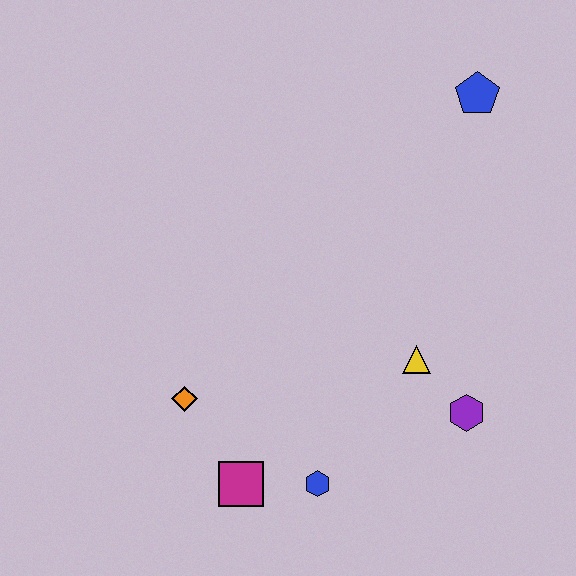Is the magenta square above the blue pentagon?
No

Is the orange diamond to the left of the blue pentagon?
Yes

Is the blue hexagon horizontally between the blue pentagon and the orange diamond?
Yes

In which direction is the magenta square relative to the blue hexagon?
The magenta square is to the left of the blue hexagon.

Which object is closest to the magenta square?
The blue hexagon is closest to the magenta square.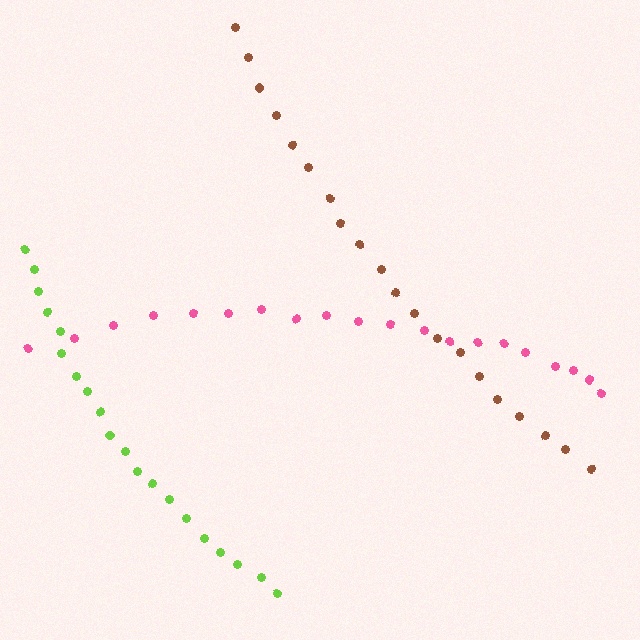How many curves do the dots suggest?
There are 3 distinct paths.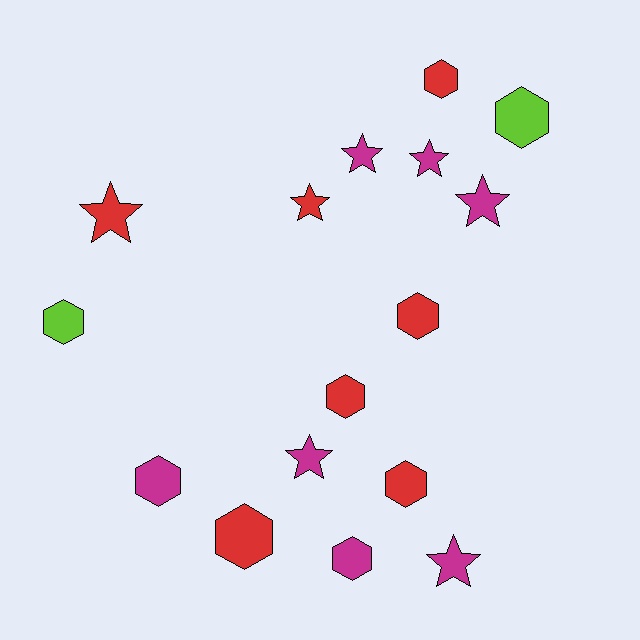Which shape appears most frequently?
Hexagon, with 9 objects.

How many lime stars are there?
There are no lime stars.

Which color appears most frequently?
Magenta, with 7 objects.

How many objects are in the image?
There are 16 objects.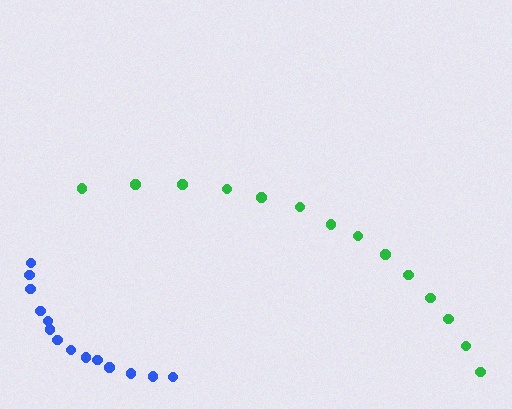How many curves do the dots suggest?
There are 2 distinct paths.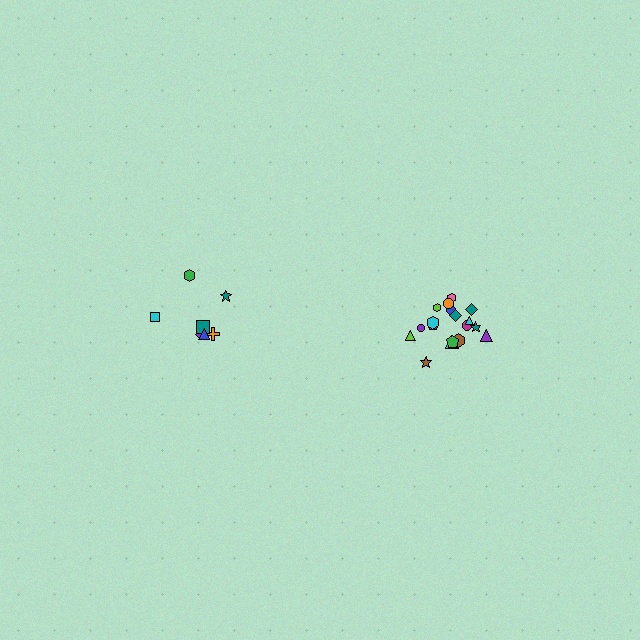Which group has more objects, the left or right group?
The right group.